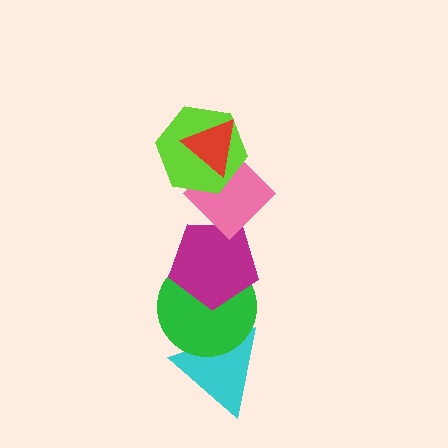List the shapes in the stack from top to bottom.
From top to bottom: the red triangle, the lime hexagon, the pink diamond, the magenta pentagon, the green circle, the cyan triangle.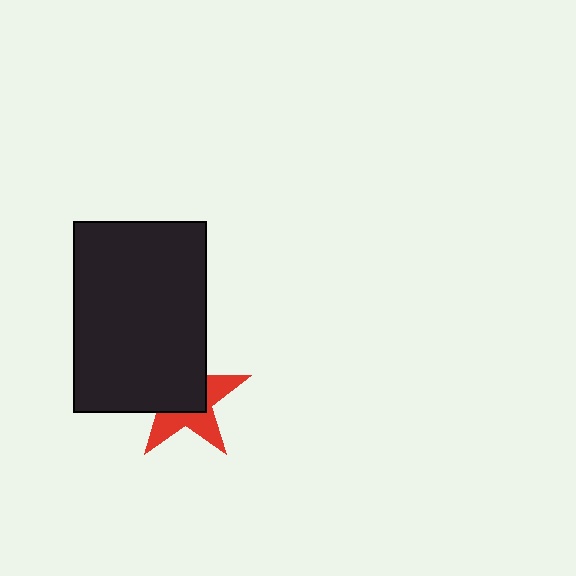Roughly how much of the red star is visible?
A small part of it is visible (roughly 43%).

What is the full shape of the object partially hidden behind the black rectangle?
The partially hidden object is a red star.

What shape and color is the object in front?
The object in front is a black rectangle.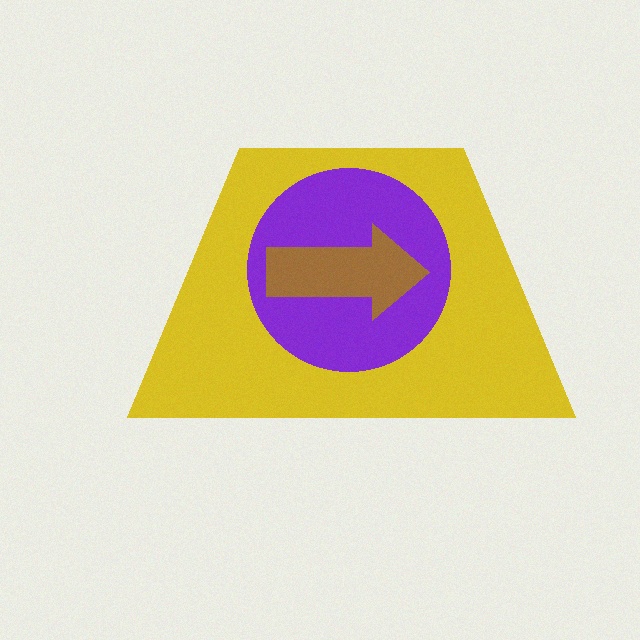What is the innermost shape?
The brown arrow.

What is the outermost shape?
The yellow trapezoid.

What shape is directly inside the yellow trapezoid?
The purple circle.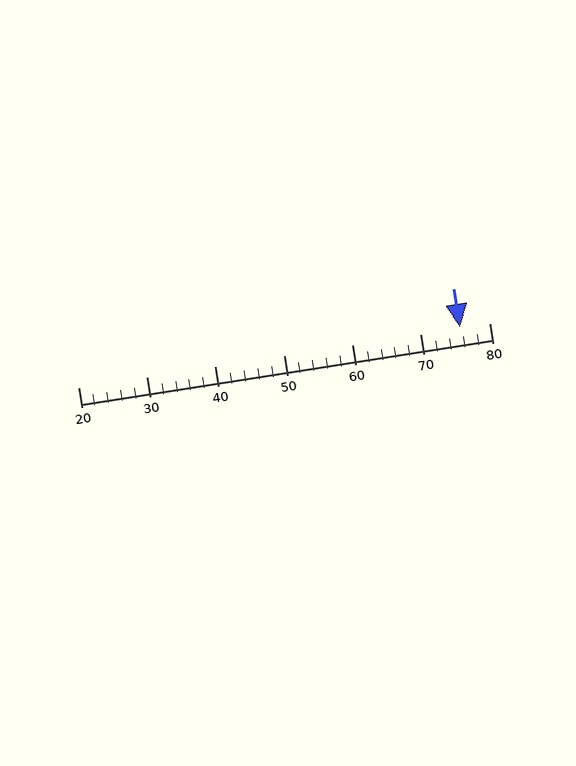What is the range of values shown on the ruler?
The ruler shows values from 20 to 80.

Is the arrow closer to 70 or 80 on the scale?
The arrow is closer to 80.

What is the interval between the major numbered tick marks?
The major tick marks are spaced 10 units apart.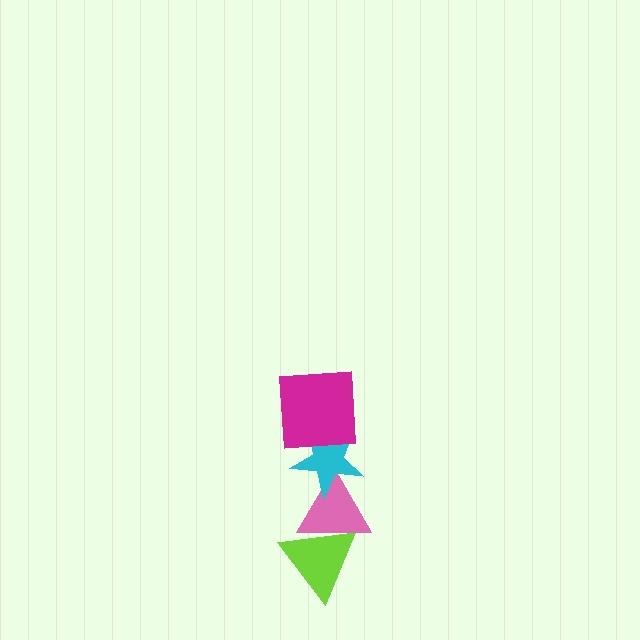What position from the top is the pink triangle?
The pink triangle is 3rd from the top.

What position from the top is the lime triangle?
The lime triangle is 4th from the top.